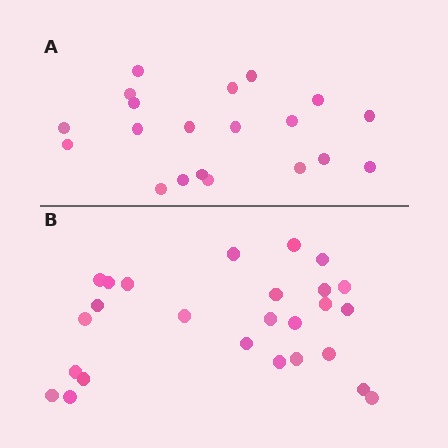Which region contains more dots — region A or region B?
Region B (the bottom region) has more dots.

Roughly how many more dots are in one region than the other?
Region B has about 6 more dots than region A.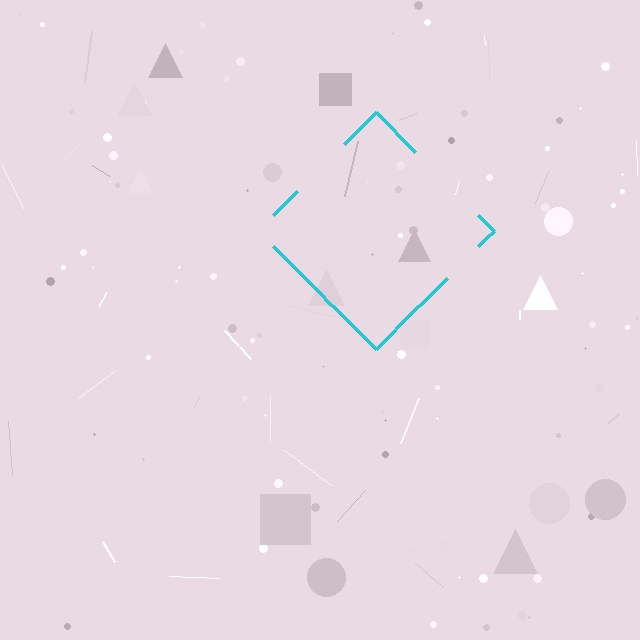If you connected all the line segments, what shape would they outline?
They would outline a diamond.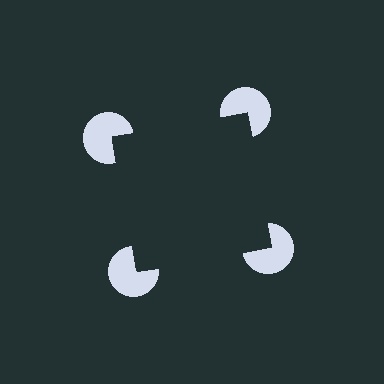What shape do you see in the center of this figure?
An illusory square — its edges are inferred from the aligned wedge cuts in the pac-man discs, not physically drawn.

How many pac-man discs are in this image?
There are 4 — one at each vertex of the illusory square.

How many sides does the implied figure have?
4 sides.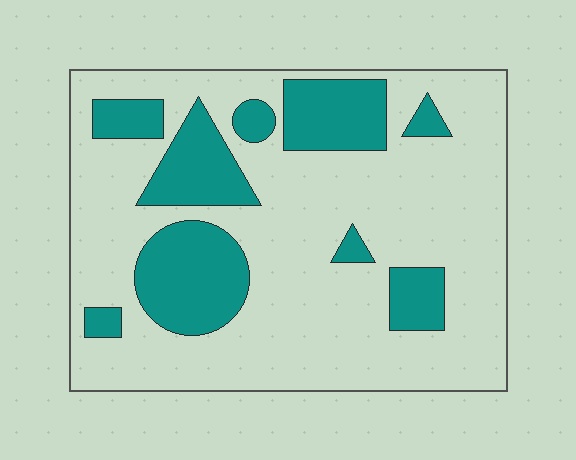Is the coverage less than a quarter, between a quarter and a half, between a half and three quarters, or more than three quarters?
Between a quarter and a half.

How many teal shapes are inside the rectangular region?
9.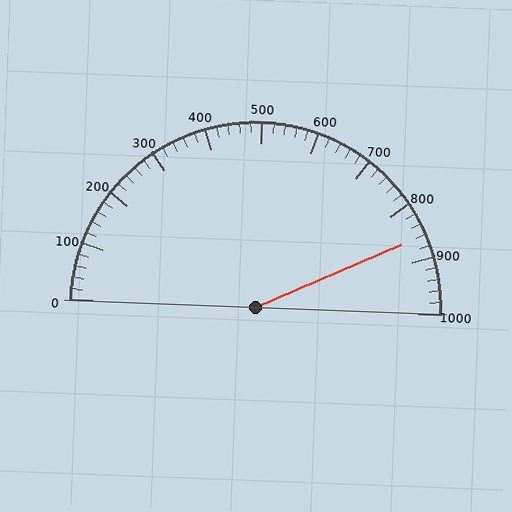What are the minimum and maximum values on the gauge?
The gauge ranges from 0 to 1000.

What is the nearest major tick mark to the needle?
The nearest major tick mark is 900.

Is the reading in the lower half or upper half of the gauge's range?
The reading is in the upper half of the range (0 to 1000).